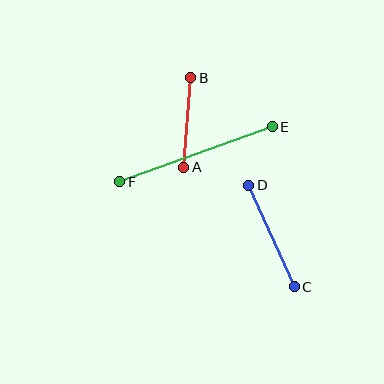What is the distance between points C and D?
The distance is approximately 111 pixels.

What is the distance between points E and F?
The distance is approximately 162 pixels.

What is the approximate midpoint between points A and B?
The midpoint is at approximately (187, 123) pixels.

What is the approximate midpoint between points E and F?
The midpoint is at approximately (196, 154) pixels.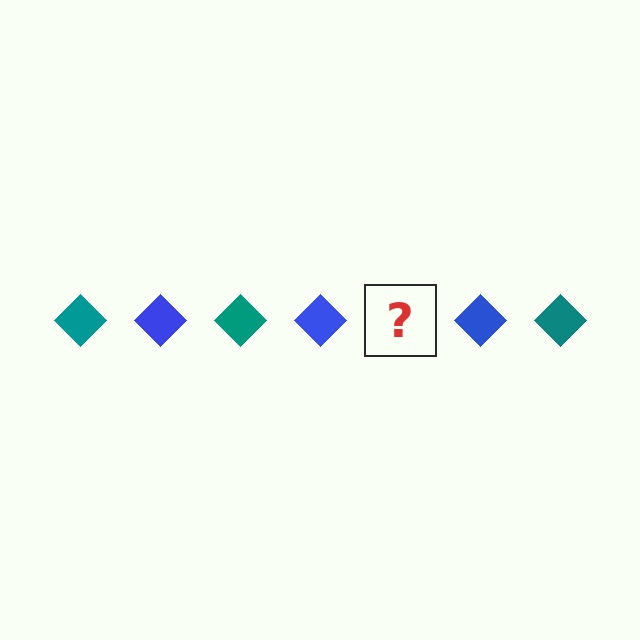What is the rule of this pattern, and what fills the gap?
The rule is that the pattern cycles through teal, blue diamonds. The gap should be filled with a teal diamond.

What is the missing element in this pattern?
The missing element is a teal diamond.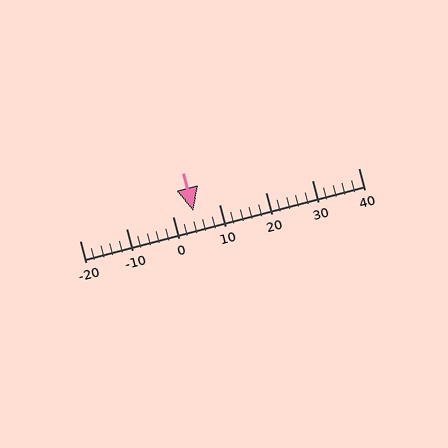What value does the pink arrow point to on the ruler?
The pink arrow points to approximately 4.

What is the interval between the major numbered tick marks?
The major tick marks are spaced 10 units apart.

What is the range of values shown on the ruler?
The ruler shows values from -20 to 40.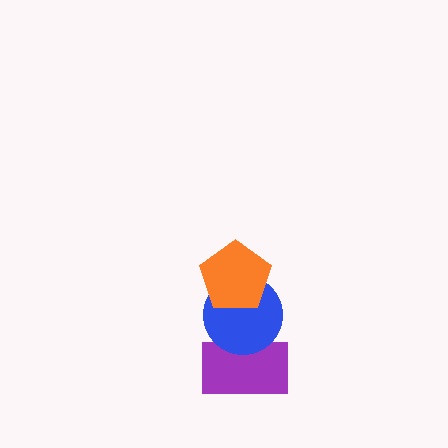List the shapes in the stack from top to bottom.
From top to bottom: the orange pentagon, the blue circle, the purple rectangle.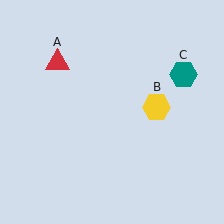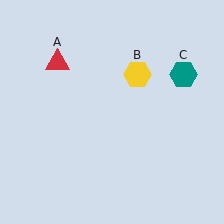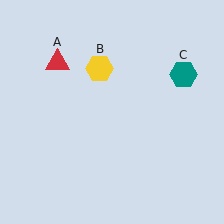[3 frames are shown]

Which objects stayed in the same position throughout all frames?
Red triangle (object A) and teal hexagon (object C) remained stationary.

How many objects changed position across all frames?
1 object changed position: yellow hexagon (object B).